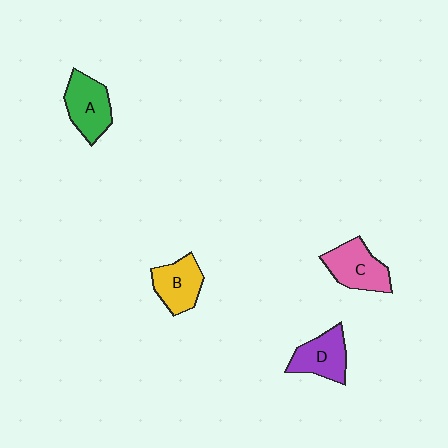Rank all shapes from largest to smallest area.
From largest to smallest: C (pink), A (green), D (purple), B (yellow).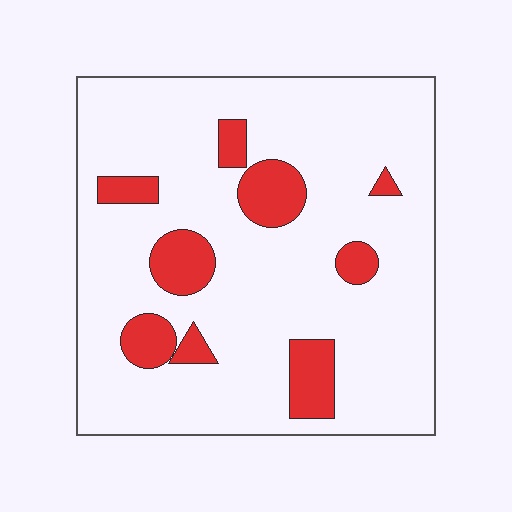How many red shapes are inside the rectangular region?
9.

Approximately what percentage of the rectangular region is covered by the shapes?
Approximately 15%.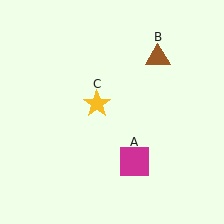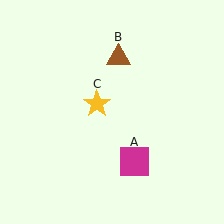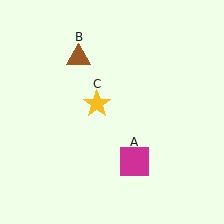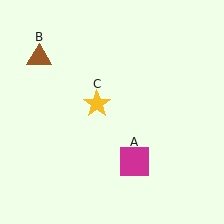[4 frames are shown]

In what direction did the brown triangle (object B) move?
The brown triangle (object B) moved left.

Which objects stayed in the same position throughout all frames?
Magenta square (object A) and yellow star (object C) remained stationary.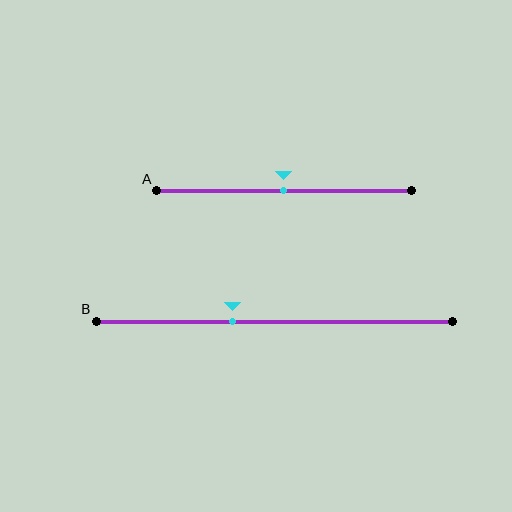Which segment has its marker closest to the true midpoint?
Segment A has its marker closest to the true midpoint.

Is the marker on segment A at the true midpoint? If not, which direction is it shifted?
Yes, the marker on segment A is at the true midpoint.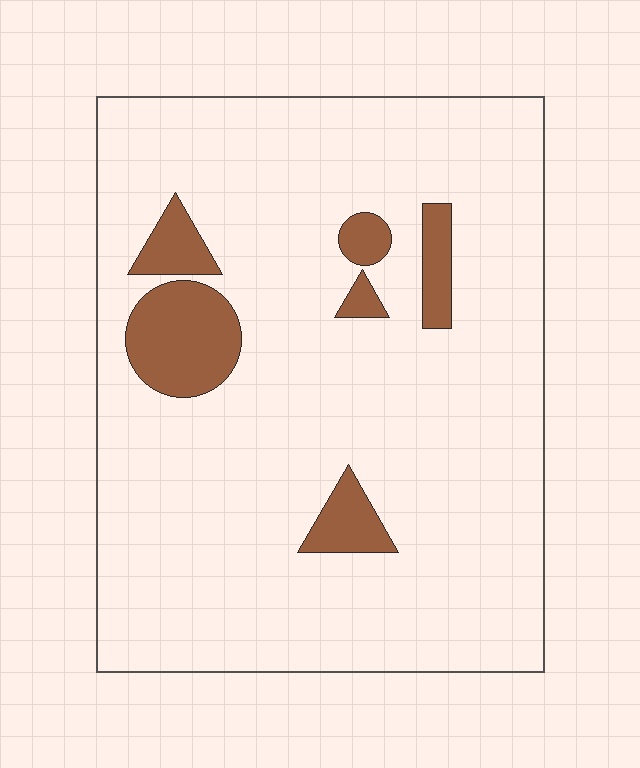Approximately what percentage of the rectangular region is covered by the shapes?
Approximately 10%.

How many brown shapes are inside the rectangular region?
6.